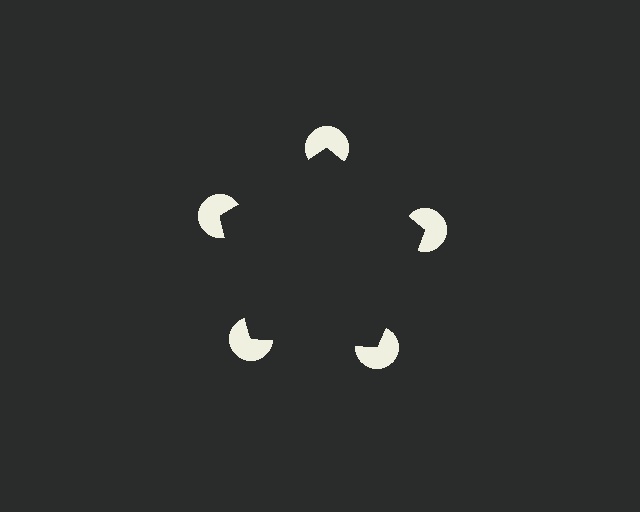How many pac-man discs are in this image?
There are 5 — one at each vertex of the illusory pentagon.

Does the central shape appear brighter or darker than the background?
It typically appears slightly darker than the background, even though no actual brightness change is drawn.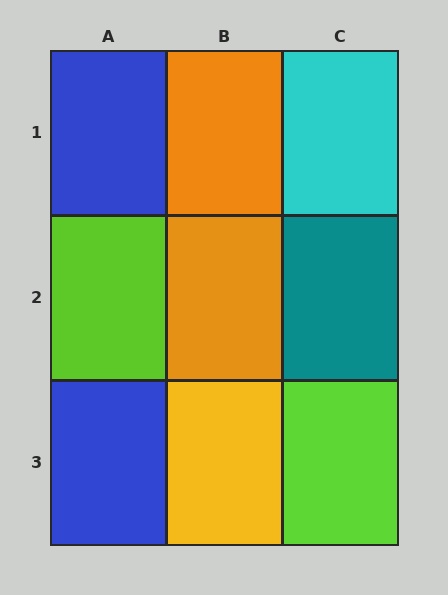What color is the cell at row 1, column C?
Cyan.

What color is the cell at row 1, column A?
Blue.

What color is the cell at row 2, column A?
Lime.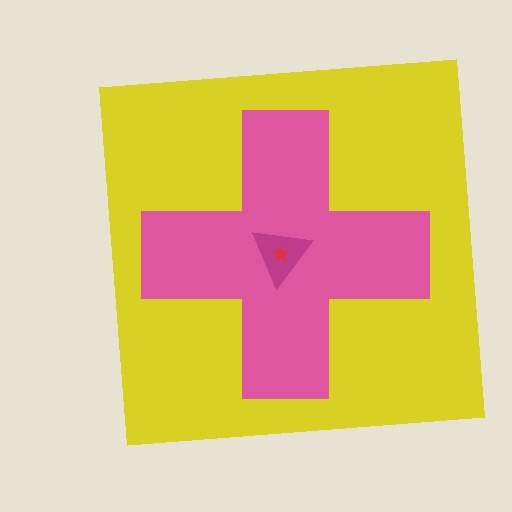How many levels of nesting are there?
4.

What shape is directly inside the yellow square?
The pink cross.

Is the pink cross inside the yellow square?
Yes.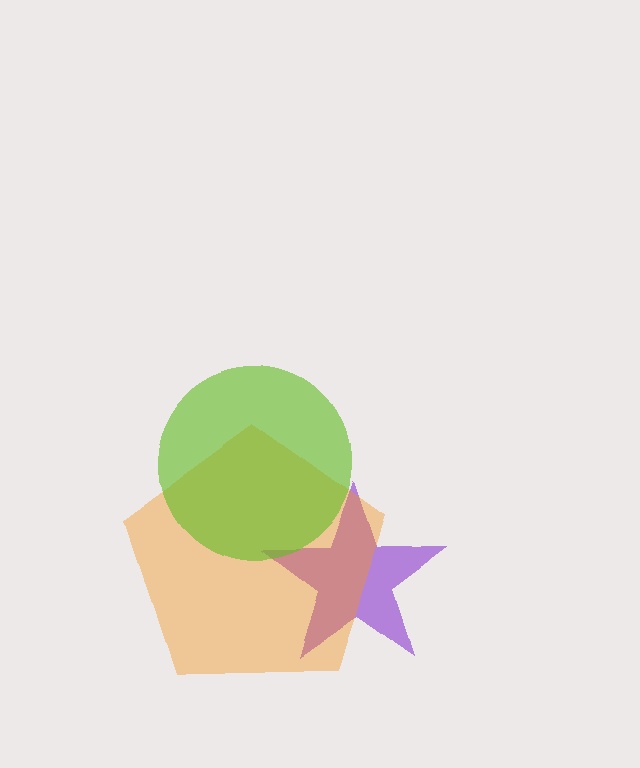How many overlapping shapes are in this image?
There are 3 overlapping shapes in the image.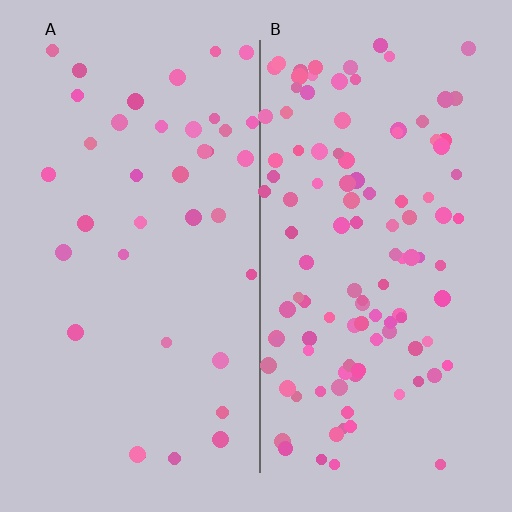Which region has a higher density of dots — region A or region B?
B (the right).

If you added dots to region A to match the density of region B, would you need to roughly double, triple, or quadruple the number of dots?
Approximately triple.